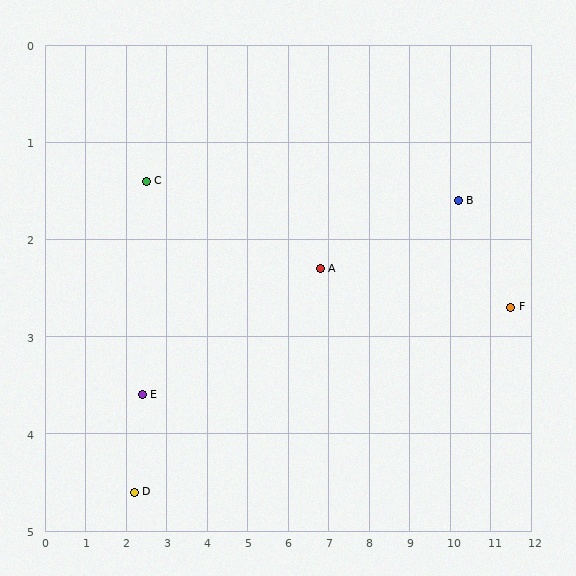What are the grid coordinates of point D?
Point D is at approximately (2.2, 4.6).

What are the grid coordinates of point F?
Point F is at approximately (11.5, 2.7).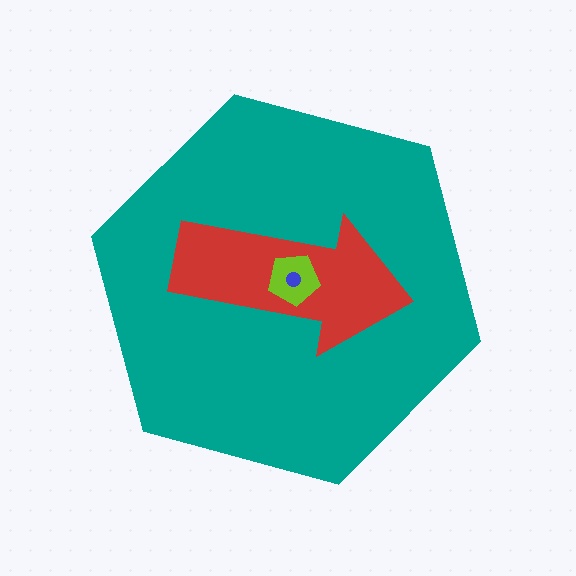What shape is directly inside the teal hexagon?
The red arrow.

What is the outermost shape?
The teal hexagon.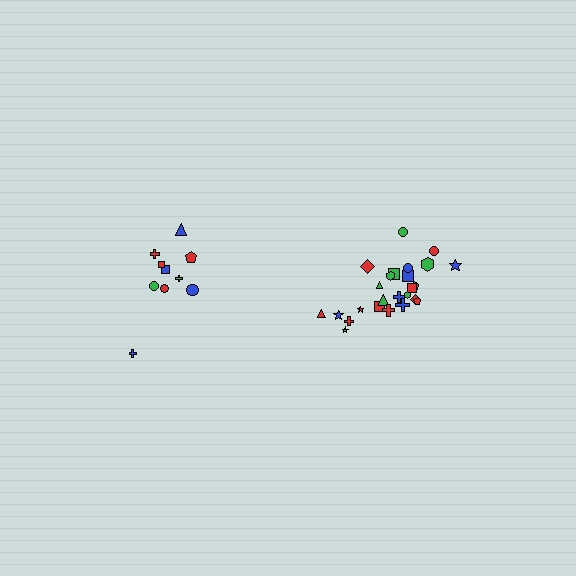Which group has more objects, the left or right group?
The right group.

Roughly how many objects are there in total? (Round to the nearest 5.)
Roughly 35 objects in total.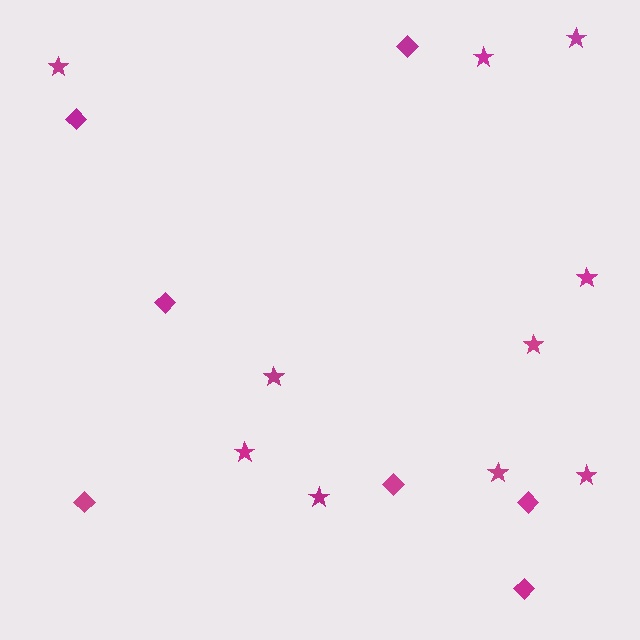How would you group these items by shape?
There are 2 groups: one group of stars (10) and one group of diamonds (7).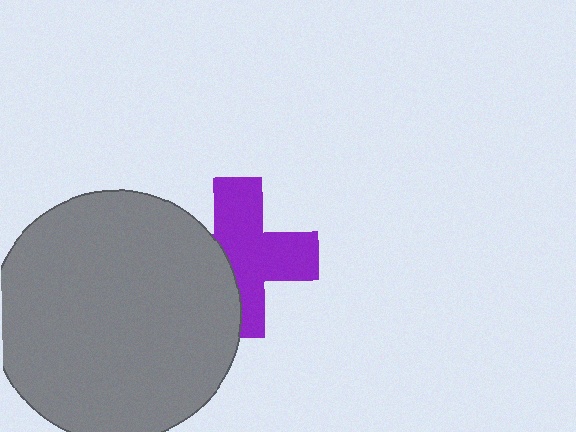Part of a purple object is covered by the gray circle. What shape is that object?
It is a cross.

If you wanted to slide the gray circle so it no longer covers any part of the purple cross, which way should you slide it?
Slide it left — that is the most direct way to separate the two shapes.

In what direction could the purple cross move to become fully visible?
The purple cross could move right. That would shift it out from behind the gray circle entirely.